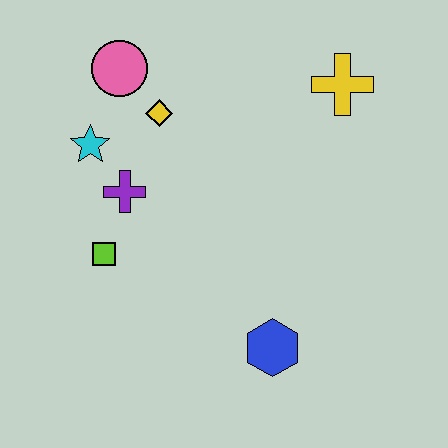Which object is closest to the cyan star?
The purple cross is closest to the cyan star.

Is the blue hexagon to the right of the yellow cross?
No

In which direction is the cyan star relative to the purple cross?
The cyan star is above the purple cross.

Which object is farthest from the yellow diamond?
The blue hexagon is farthest from the yellow diamond.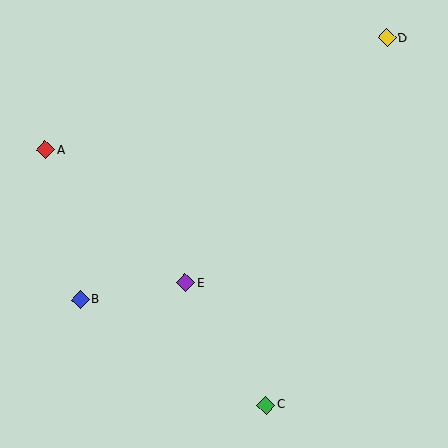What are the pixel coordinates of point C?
Point C is at (266, 405).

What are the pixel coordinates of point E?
Point E is at (186, 283).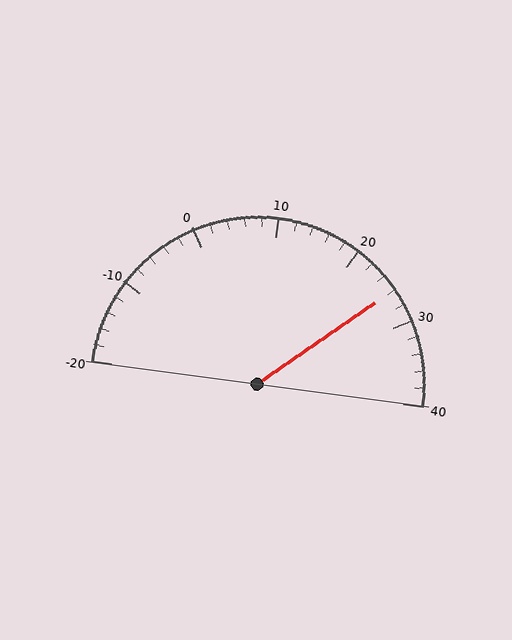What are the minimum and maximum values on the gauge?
The gauge ranges from -20 to 40.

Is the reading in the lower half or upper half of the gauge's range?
The reading is in the upper half of the range (-20 to 40).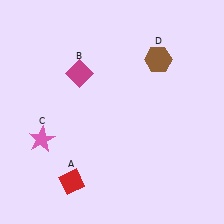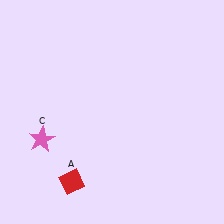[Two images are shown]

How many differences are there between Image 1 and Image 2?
There are 2 differences between the two images.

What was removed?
The magenta diamond (B), the brown hexagon (D) were removed in Image 2.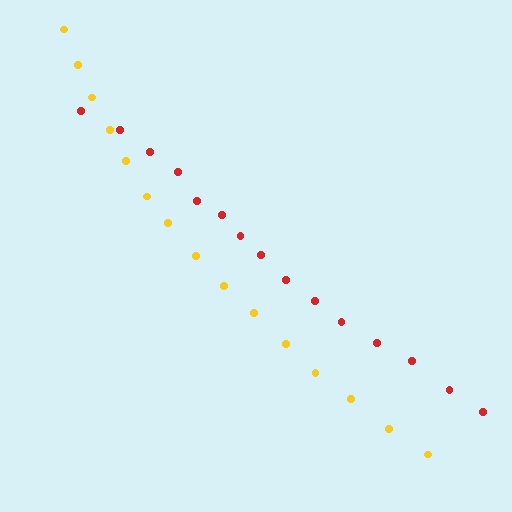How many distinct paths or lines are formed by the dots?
There are 2 distinct paths.